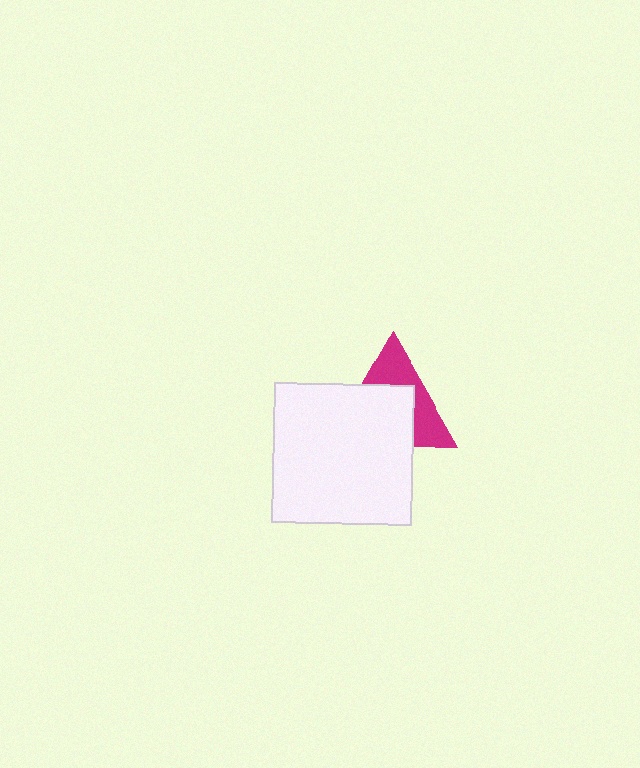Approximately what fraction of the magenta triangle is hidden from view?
Roughly 57% of the magenta triangle is hidden behind the white square.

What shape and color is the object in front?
The object in front is a white square.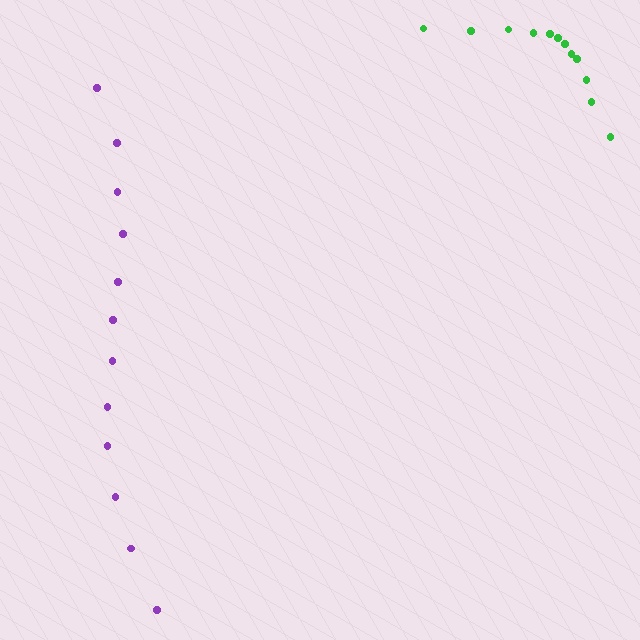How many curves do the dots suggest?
There are 2 distinct paths.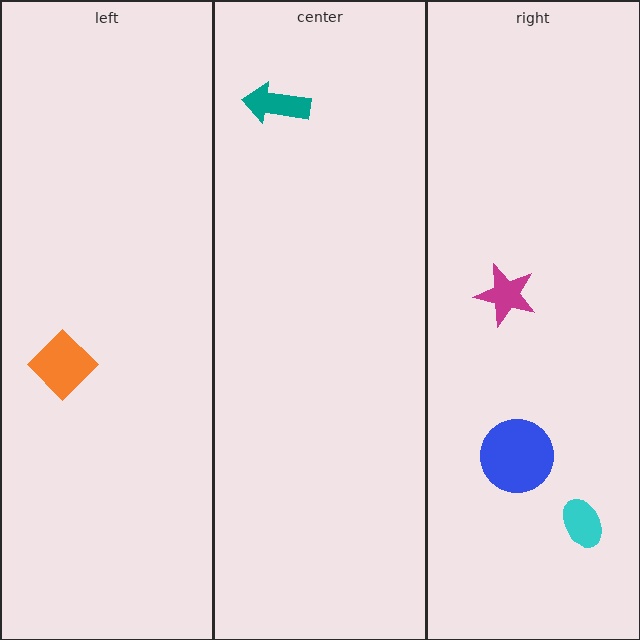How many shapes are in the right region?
3.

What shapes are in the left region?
The orange diamond.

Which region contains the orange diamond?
The left region.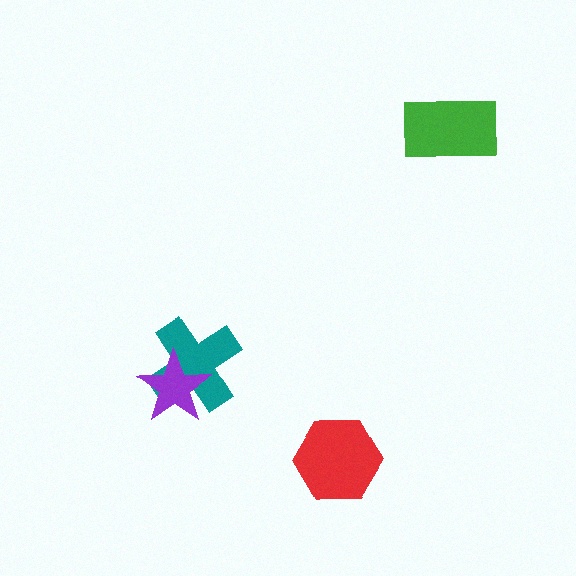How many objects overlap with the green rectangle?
0 objects overlap with the green rectangle.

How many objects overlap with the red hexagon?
0 objects overlap with the red hexagon.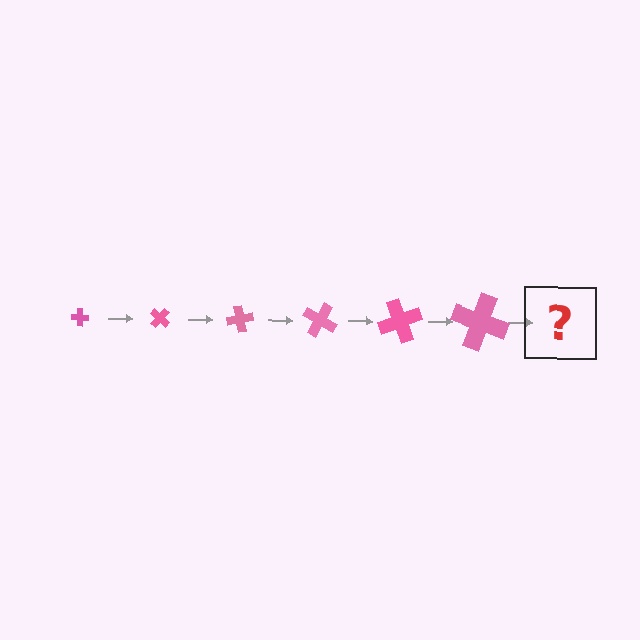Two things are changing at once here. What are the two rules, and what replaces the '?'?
The two rules are that the cross grows larger each step and it rotates 40 degrees each step. The '?' should be a cross, larger than the previous one and rotated 240 degrees from the start.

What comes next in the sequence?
The next element should be a cross, larger than the previous one and rotated 240 degrees from the start.